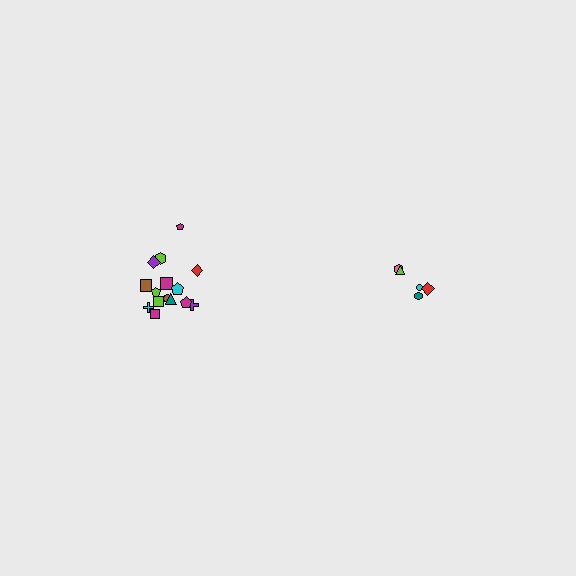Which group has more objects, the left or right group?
The left group.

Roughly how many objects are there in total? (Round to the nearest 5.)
Roughly 20 objects in total.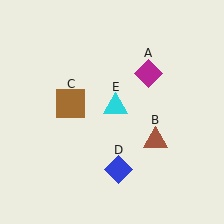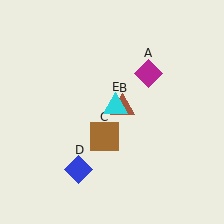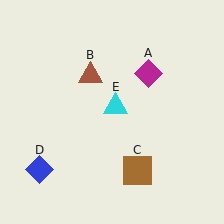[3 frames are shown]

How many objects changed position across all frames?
3 objects changed position: brown triangle (object B), brown square (object C), blue diamond (object D).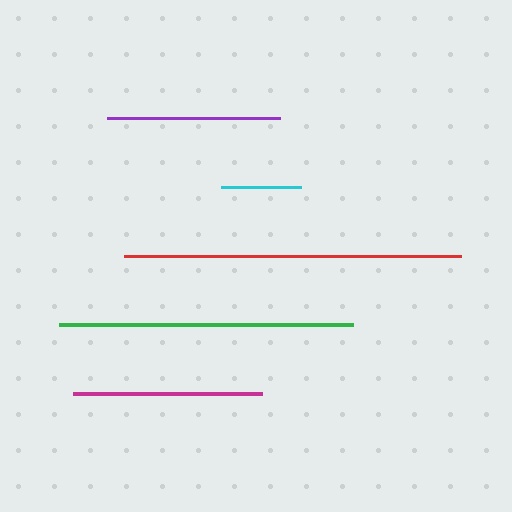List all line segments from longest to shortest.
From longest to shortest: red, green, magenta, purple, cyan.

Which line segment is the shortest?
The cyan line is the shortest at approximately 80 pixels.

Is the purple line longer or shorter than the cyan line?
The purple line is longer than the cyan line.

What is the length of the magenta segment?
The magenta segment is approximately 188 pixels long.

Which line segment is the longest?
The red line is the longest at approximately 337 pixels.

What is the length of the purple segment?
The purple segment is approximately 172 pixels long.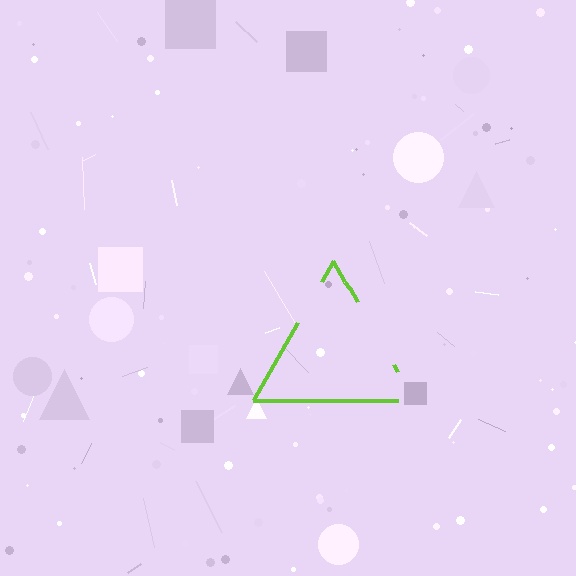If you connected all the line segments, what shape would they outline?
They would outline a triangle.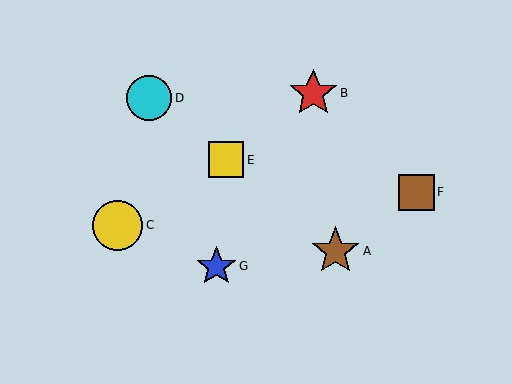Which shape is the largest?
The yellow circle (labeled C) is the largest.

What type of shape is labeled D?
Shape D is a cyan circle.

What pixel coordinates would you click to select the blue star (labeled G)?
Click at (216, 266) to select the blue star G.